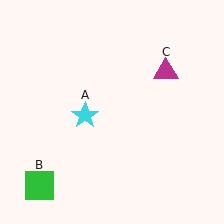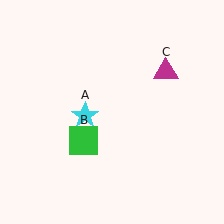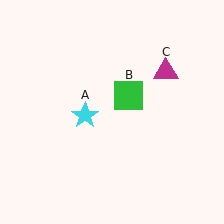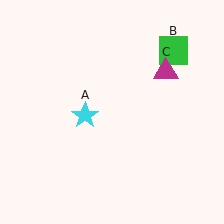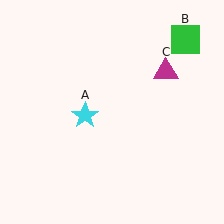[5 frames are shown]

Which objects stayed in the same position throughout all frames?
Cyan star (object A) and magenta triangle (object C) remained stationary.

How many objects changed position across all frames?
1 object changed position: green square (object B).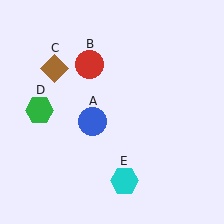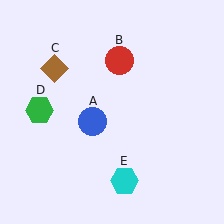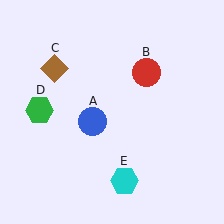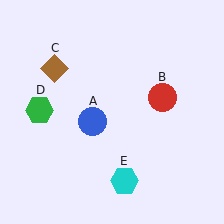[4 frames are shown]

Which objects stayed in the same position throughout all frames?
Blue circle (object A) and brown diamond (object C) and green hexagon (object D) and cyan hexagon (object E) remained stationary.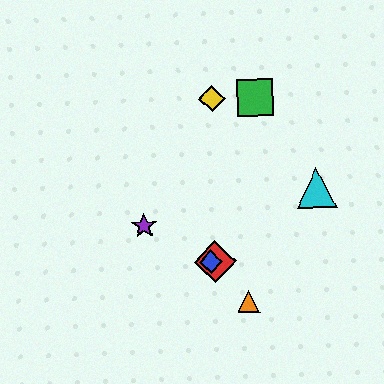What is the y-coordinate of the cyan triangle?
The cyan triangle is at y≈188.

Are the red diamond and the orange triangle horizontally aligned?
No, the red diamond is at y≈262 and the orange triangle is at y≈301.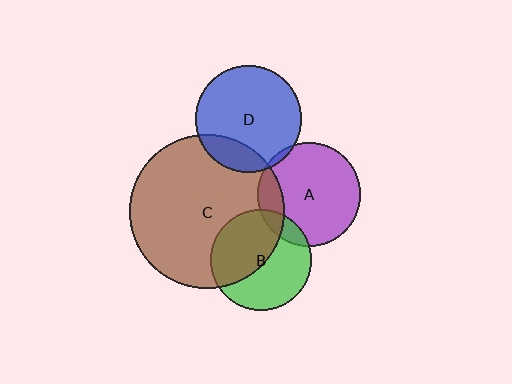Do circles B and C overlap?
Yes.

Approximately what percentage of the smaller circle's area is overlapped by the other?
Approximately 50%.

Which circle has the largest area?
Circle C (brown).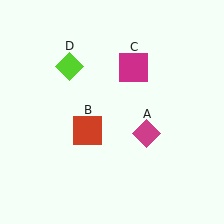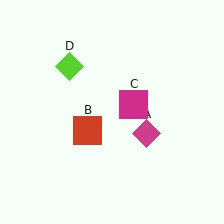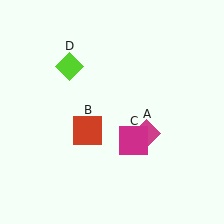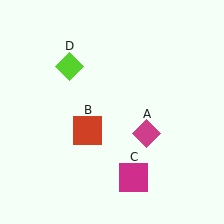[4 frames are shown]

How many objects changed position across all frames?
1 object changed position: magenta square (object C).